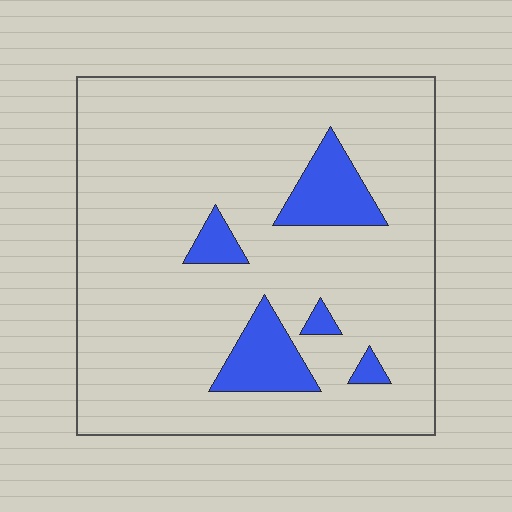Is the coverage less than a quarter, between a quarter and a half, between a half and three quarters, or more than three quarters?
Less than a quarter.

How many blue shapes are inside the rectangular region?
5.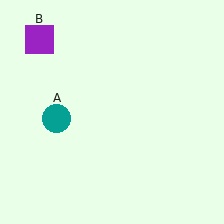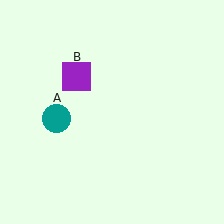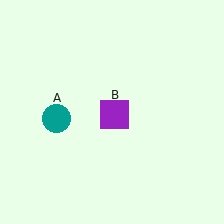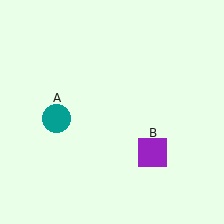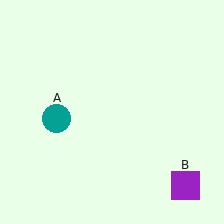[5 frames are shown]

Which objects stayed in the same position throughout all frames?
Teal circle (object A) remained stationary.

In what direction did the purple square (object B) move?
The purple square (object B) moved down and to the right.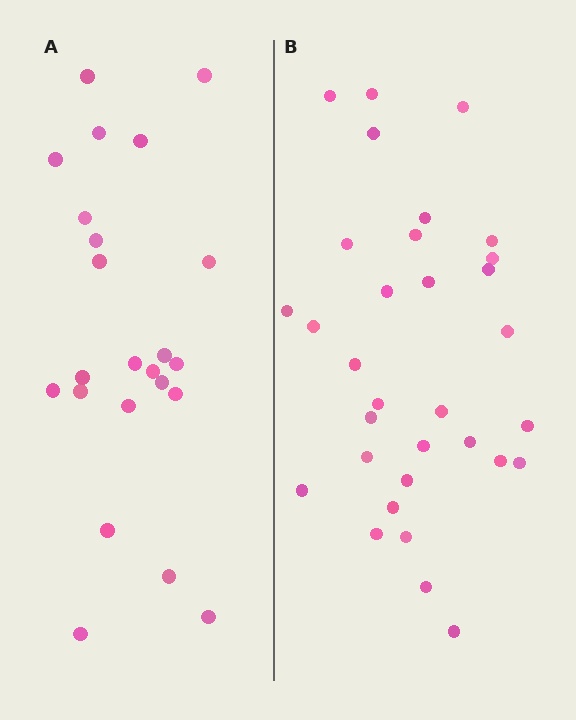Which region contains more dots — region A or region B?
Region B (the right region) has more dots.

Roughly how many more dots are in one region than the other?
Region B has roughly 8 or so more dots than region A.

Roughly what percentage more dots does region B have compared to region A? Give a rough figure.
About 40% more.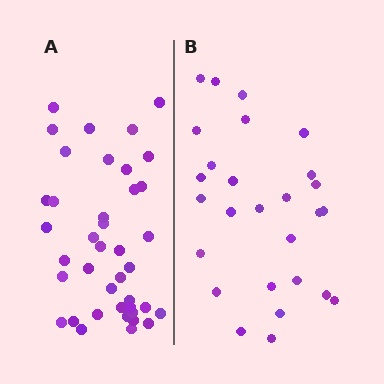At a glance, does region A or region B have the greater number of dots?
Region A (the left region) has more dots.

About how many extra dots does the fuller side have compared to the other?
Region A has approximately 15 more dots than region B.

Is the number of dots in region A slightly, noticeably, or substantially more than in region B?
Region A has substantially more. The ratio is roughly 1.5 to 1.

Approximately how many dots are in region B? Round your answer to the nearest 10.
About 30 dots. (The exact count is 27, which rounds to 30.)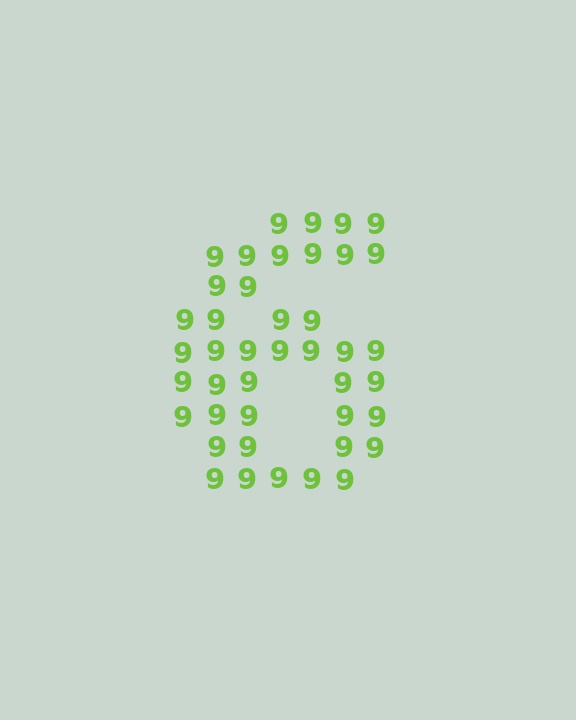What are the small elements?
The small elements are digit 9's.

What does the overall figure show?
The overall figure shows the digit 6.